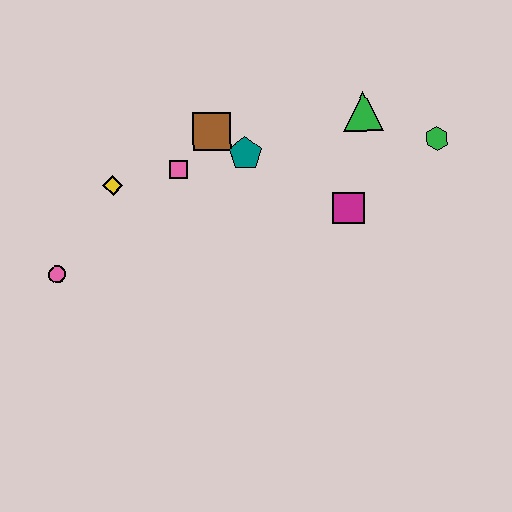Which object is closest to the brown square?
The teal pentagon is closest to the brown square.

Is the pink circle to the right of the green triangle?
No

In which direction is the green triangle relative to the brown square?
The green triangle is to the right of the brown square.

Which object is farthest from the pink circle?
The green hexagon is farthest from the pink circle.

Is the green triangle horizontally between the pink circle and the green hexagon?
Yes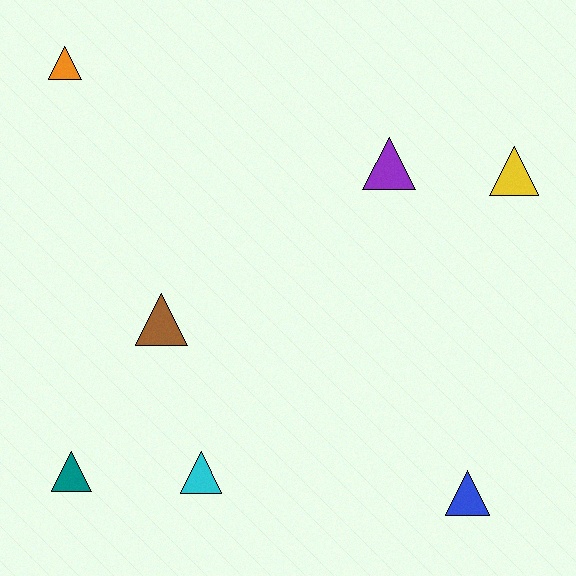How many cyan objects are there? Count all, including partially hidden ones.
There is 1 cyan object.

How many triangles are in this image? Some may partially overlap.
There are 7 triangles.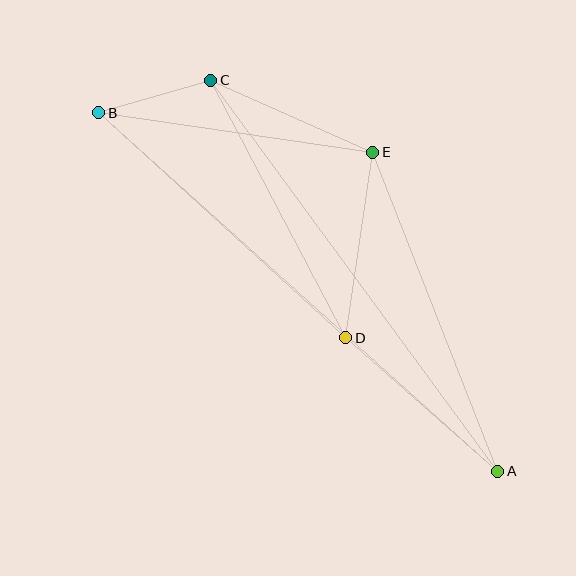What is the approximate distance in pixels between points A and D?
The distance between A and D is approximately 202 pixels.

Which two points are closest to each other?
Points B and C are closest to each other.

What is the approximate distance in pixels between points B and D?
The distance between B and D is approximately 334 pixels.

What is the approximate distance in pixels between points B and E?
The distance between B and E is approximately 277 pixels.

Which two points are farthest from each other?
Points A and B are farthest from each other.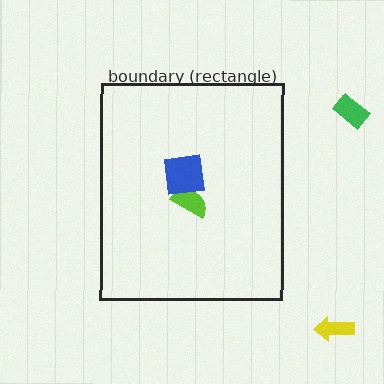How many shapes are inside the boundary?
2 inside, 2 outside.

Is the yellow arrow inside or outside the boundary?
Outside.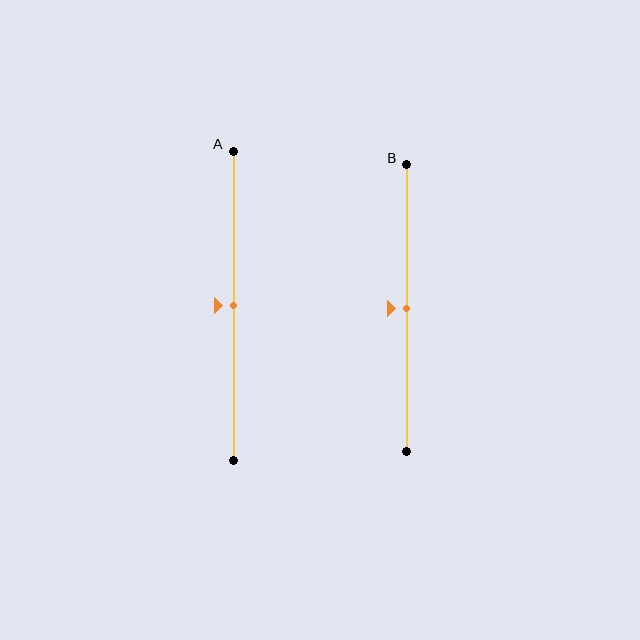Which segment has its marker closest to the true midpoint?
Segment A has its marker closest to the true midpoint.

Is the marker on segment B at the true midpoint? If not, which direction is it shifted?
Yes, the marker on segment B is at the true midpoint.